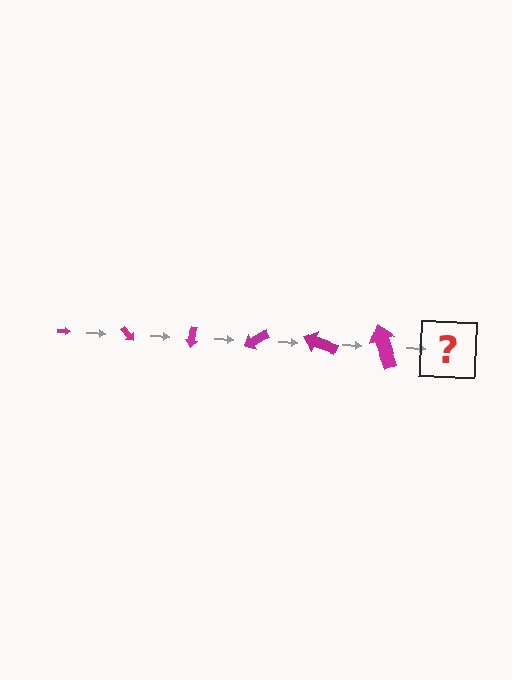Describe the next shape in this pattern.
It should be an arrow, larger than the previous one and rotated 300 degrees from the start.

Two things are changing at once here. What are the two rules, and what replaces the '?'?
The two rules are that the arrow grows larger each step and it rotates 50 degrees each step. The '?' should be an arrow, larger than the previous one and rotated 300 degrees from the start.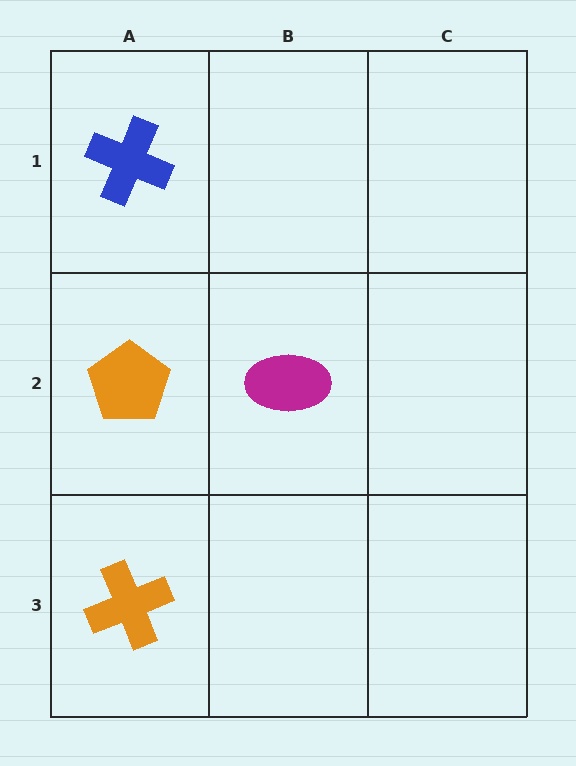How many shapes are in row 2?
2 shapes.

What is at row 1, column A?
A blue cross.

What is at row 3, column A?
An orange cross.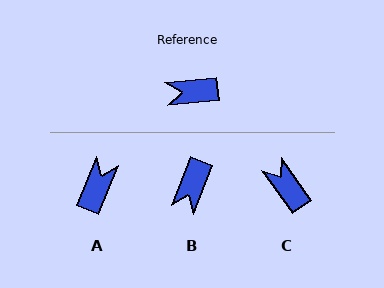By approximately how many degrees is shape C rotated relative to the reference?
Approximately 60 degrees clockwise.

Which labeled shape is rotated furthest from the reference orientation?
A, about 118 degrees away.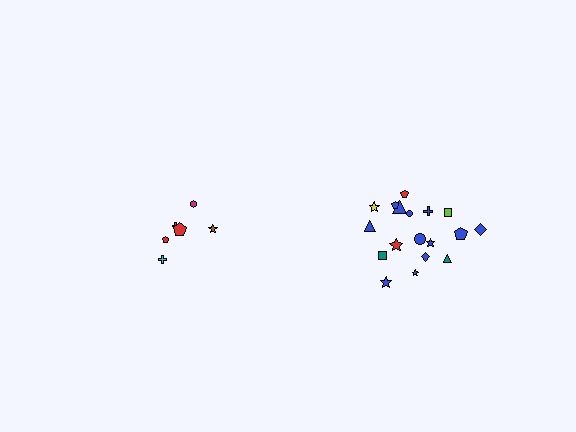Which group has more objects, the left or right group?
The right group.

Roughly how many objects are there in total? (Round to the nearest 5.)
Roughly 25 objects in total.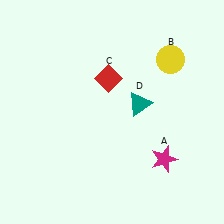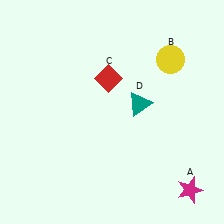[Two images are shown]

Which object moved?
The magenta star (A) moved down.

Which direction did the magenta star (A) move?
The magenta star (A) moved down.